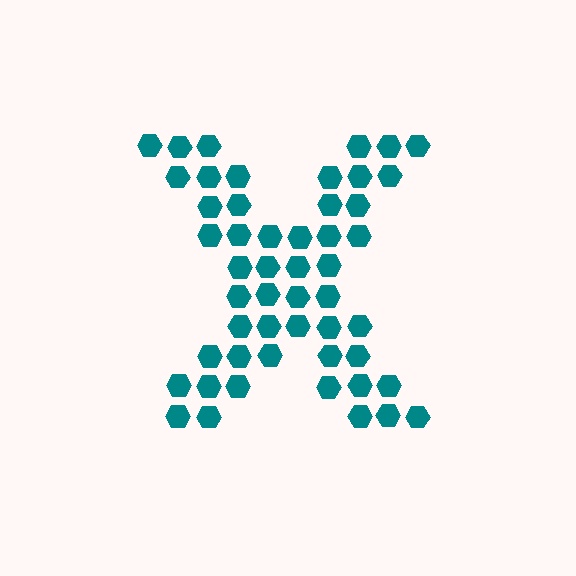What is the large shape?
The large shape is the letter X.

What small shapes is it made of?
It is made of small hexagons.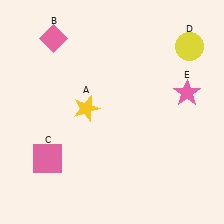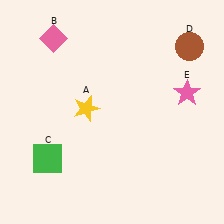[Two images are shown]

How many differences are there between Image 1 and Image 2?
There are 2 differences between the two images.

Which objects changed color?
C changed from pink to green. D changed from yellow to brown.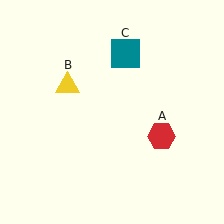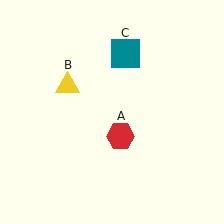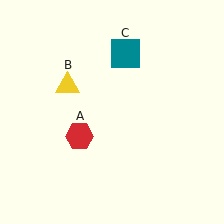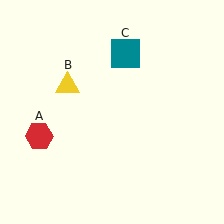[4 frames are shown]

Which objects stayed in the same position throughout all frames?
Yellow triangle (object B) and teal square (object C) remained stationary.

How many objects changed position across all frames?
1 object changed position: red hexagon (object A).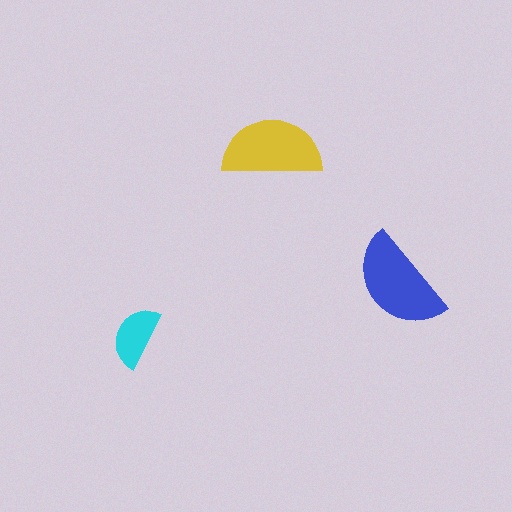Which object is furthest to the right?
The blue semicircle is rightmost.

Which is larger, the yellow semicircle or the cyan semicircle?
The yellow one.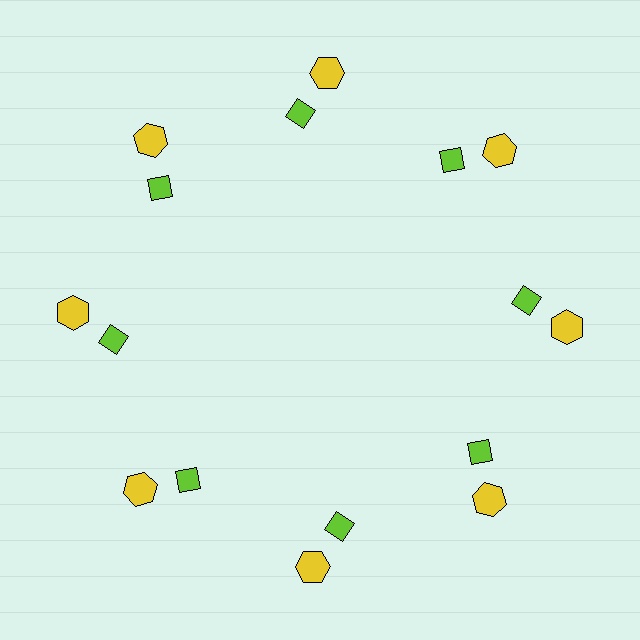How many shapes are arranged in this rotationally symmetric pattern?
There are 16 shapes, arranged in 8 groups of 2.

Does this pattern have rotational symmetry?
Yes, this pattern has 8-fold rotational symmetry. It looks the same after rotating 45 degrees around the center.